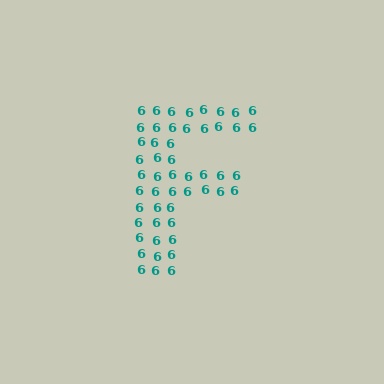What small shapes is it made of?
It is made of small digit 6's.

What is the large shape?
The large shape is the letter F.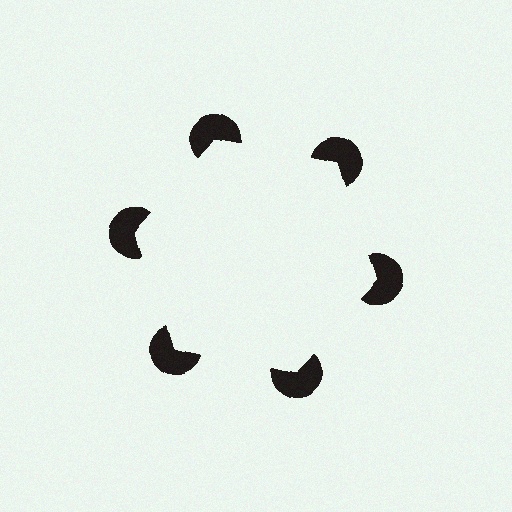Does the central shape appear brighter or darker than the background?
It typically appears slightly brighter than the background, even though no actual brightness change is drawn.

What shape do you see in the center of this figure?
An illusory hexagon — its edges are inferred from the aligned wedge cuts in the pac-man discs, not physically drawn.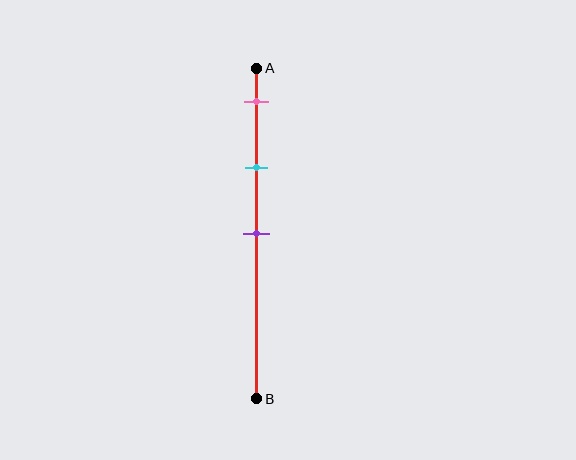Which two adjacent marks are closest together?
The pink and cyan marks are the closest adjacent pair.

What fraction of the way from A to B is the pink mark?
The pink mark is approximately 10% (0.1) of the way from A to B.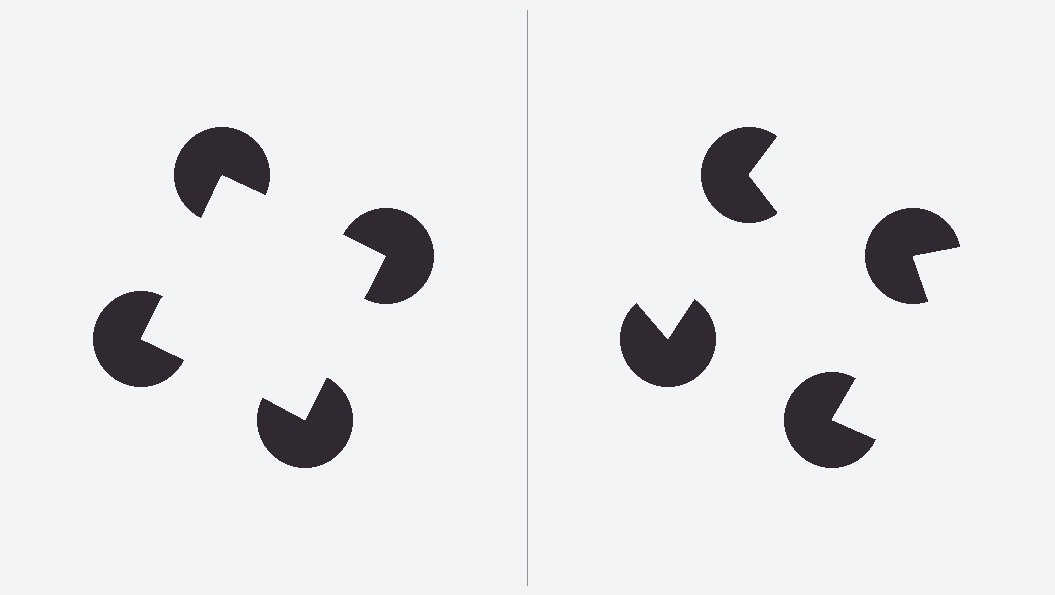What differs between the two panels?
The pac-man discs are positioned identically on both sides; only the wedge orientations differ. On the left they align to a square; on the right they are misaligned.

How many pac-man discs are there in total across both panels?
8 — 4 on each side.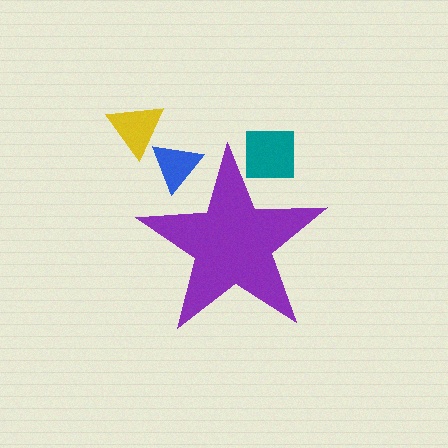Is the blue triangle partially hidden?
Yes, the blue triangle is partially hidden behind the purple star.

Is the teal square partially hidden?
Yes, the teal square is partially hidden behind the purple star.